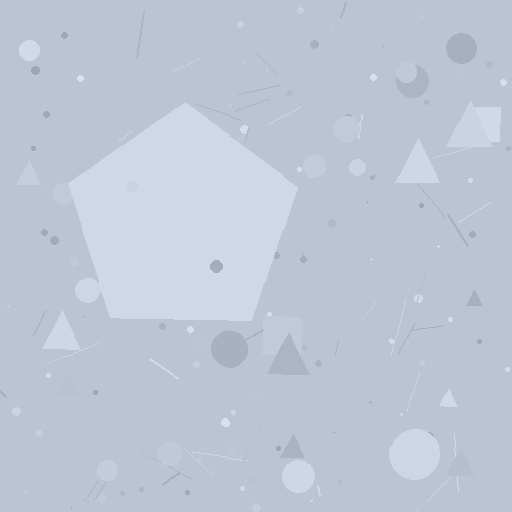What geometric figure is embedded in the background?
A pentagon is embedded in the background.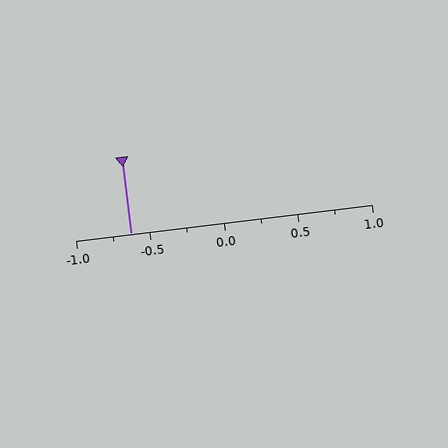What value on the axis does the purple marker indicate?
The marker indicates approximately -0.62.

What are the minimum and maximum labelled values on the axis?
The axis runs from -1.0 to 1.0.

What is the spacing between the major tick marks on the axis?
The major ticks are spaced 0.5 apart.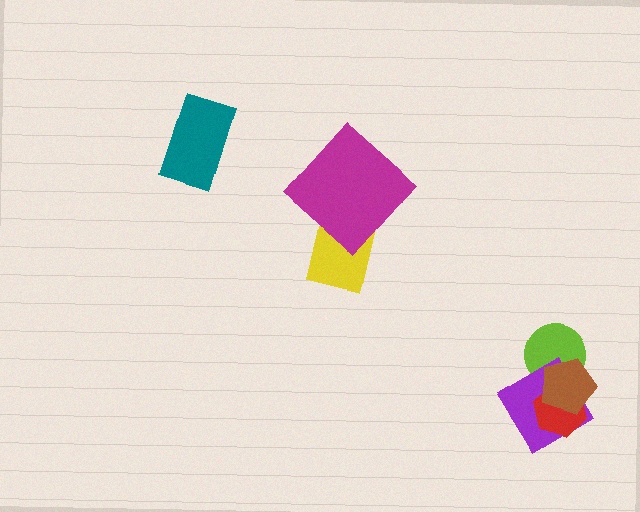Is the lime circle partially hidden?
Yes, it is partially covered by another shape.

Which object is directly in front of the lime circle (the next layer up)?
The purple diamond is directly in front of the lime circle.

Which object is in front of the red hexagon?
The brown pentagon is in front of the red hexagon.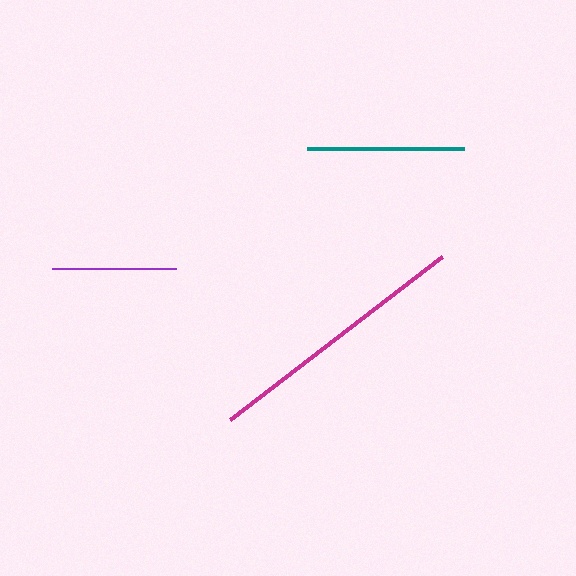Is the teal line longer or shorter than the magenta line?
The magenta line is longer than the teal line.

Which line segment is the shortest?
The purple line is the shortest at approximately 124 pixels.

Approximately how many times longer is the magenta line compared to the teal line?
The magenta line is approximately 1.7 times the length of the teal line.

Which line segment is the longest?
The magenta line is the longest at approximately 267 pixels.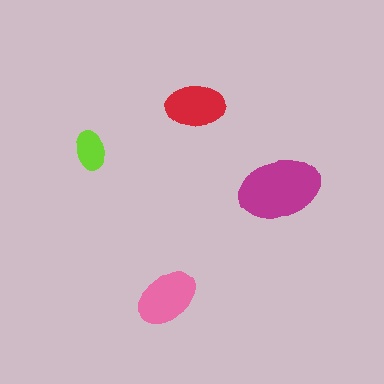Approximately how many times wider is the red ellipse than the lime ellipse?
About 1.5 times wider.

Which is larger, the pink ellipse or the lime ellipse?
The pink one.